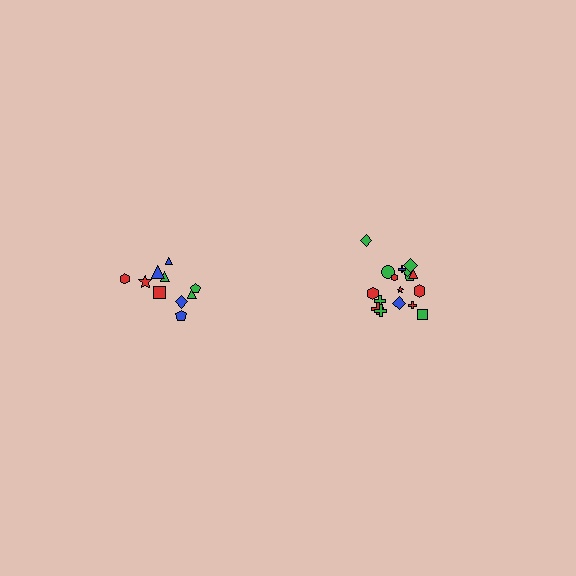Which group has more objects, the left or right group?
The right group.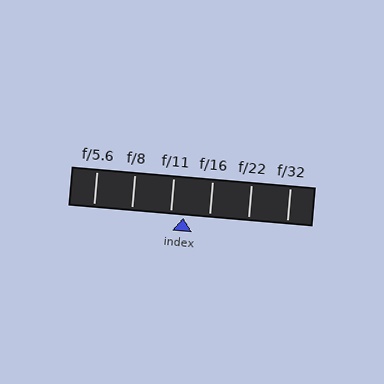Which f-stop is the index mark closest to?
The index mark is closest to f/11.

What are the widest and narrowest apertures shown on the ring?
The widest aperture shown is f/5.6 and the narrowest is f/32.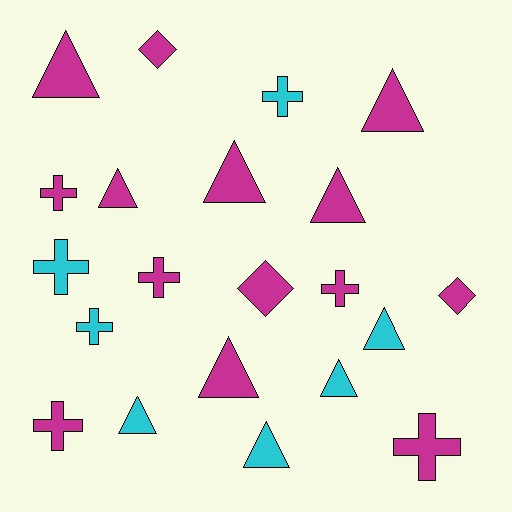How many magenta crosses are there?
There are 5 magenta crosses.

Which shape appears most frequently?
Triangle, with 10 objects.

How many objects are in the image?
There are 21 objects.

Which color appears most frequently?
Magenta, with 14 objects.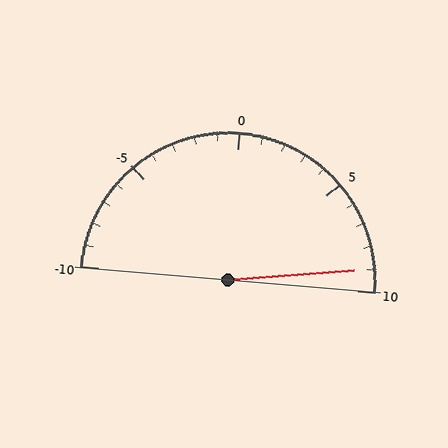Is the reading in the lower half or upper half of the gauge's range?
The reading is in the upper half of the range (-10 to 10).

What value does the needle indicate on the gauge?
The needle indicates approximately 9.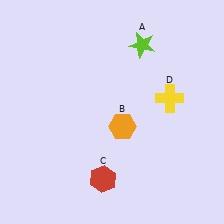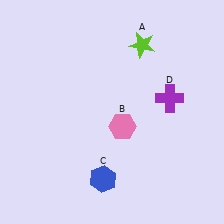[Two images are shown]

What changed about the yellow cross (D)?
In Image 1, D is yellow. In Image 2, it changed to purple.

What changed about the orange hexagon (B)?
In Image 1, B is orange. In Image 2, it changed to pink.